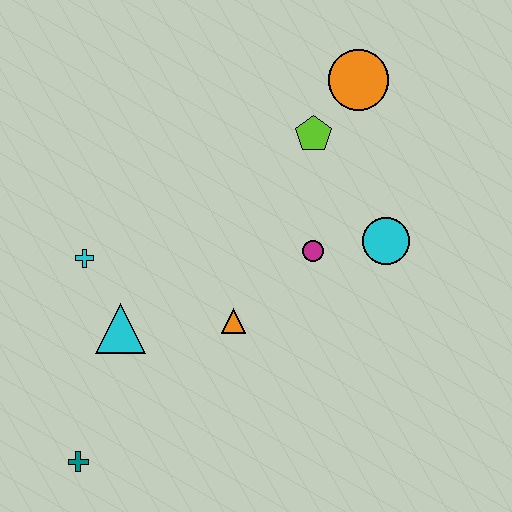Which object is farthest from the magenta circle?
The teal cross is farthest from the magenta circle.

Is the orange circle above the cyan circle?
Yes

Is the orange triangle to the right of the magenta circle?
No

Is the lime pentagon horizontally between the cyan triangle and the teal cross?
No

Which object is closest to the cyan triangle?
The cyan cross is closest to the cyan triangle.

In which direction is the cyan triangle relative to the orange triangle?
The cyan triangle is to the left of the orange triangle.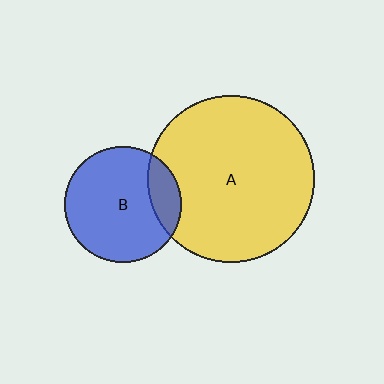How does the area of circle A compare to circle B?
Approximately 2.1 times.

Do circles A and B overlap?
Yes.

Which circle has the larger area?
Circle A (yellow).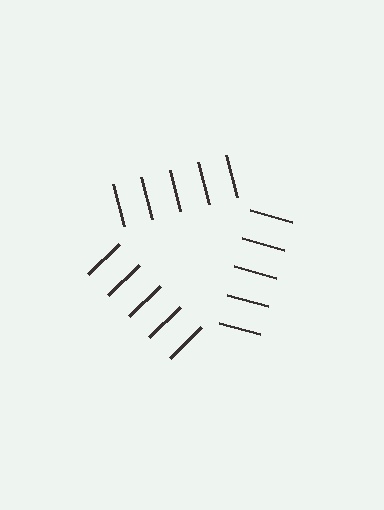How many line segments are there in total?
15 — 5 along each of the 3 edges.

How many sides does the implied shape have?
3 sides — the line-ends trace a triangle.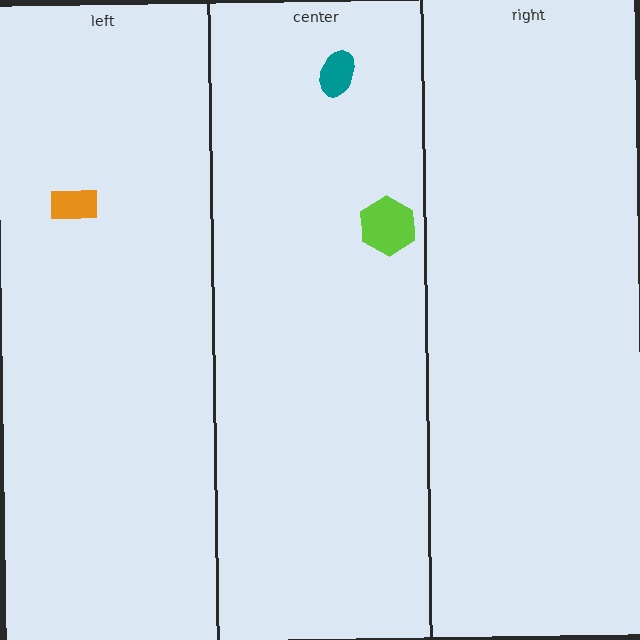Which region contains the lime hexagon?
The center region.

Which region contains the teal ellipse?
The center region.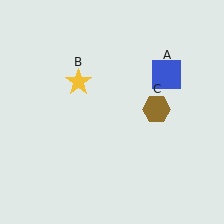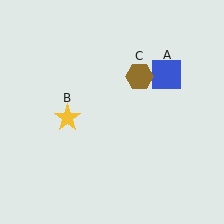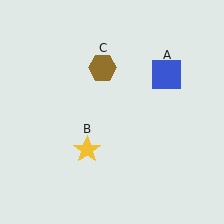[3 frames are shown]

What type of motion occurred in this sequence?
The yellow star (object B), brown hexagon (object C) rotated counterclockwise around the center of the scene.